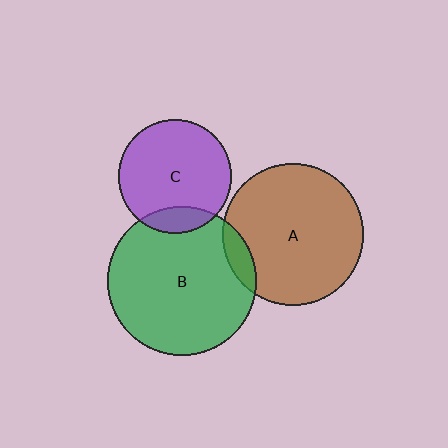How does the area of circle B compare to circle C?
Approximately 1.7 times.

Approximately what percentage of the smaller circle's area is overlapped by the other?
Approximately 10%.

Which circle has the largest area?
Circle B (green).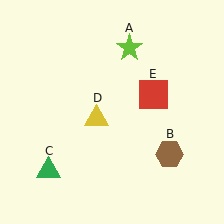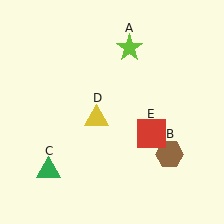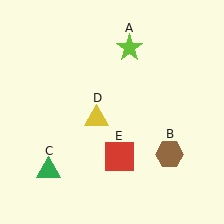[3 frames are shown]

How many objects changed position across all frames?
1 object changed position: red square (object E).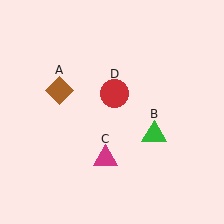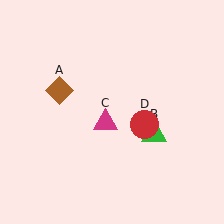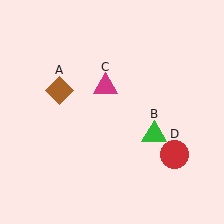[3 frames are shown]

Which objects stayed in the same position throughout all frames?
Brown diamond (object A) and green triangle (object B) remained stationary.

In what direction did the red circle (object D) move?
The red circle (object D) moved down and to the right.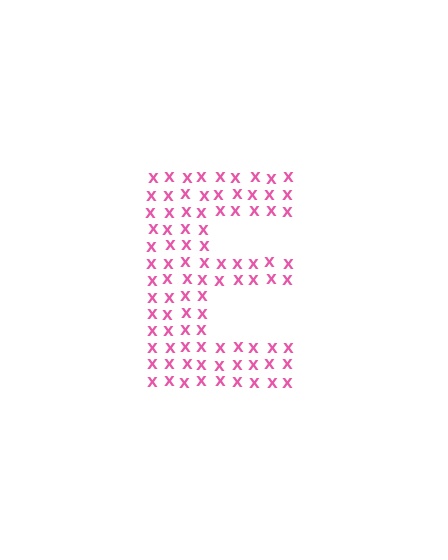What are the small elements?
The small elements are letter X's.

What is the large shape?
The large shape is the letter E.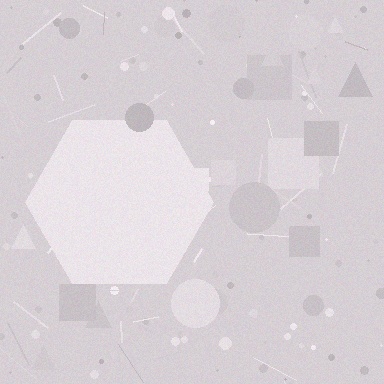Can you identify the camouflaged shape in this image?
The camouflaged shape is a hexagon.